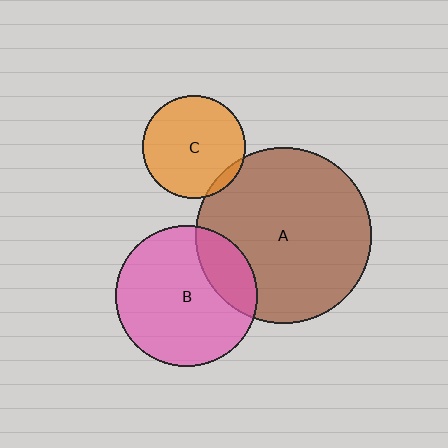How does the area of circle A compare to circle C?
Approximately 2.9 times.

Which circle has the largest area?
Circle A (brown).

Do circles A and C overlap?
Yes.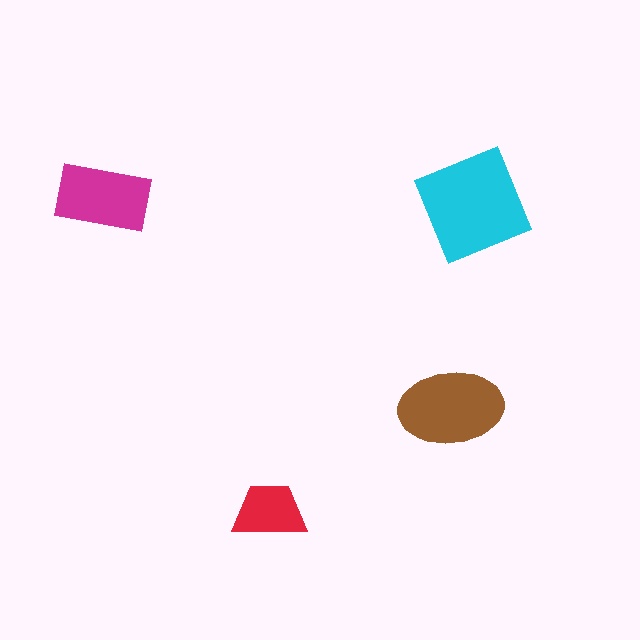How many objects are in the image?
There are 4 objects in the image.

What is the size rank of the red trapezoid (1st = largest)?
4th.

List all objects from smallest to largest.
The red trapezoid, the magenta rectangle, the brown ellipse, the cyan square.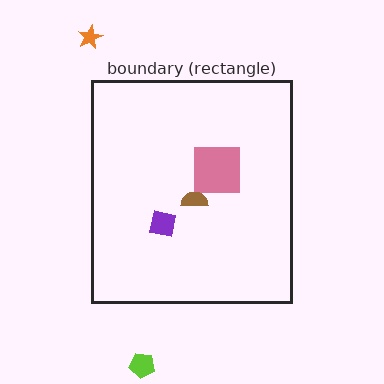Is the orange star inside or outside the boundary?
Outside.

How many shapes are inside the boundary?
3 inside, 2 outside.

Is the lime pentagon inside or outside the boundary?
Outside.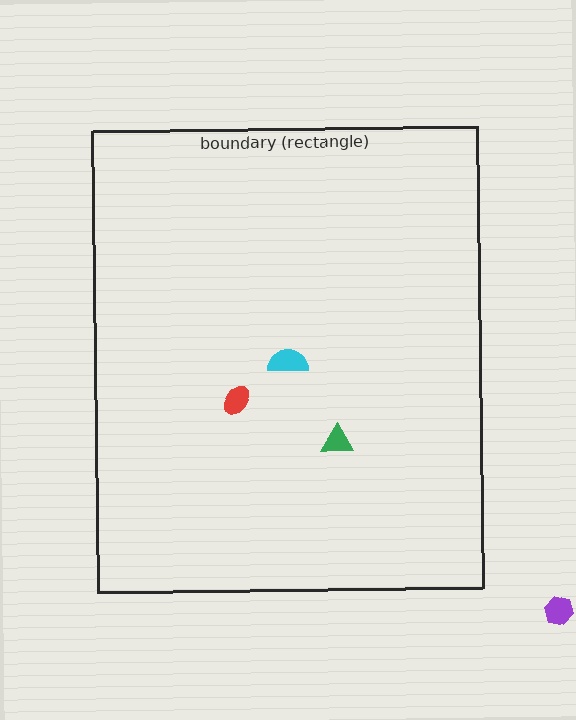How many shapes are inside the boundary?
3 inside, 1 outside.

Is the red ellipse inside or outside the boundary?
Inside.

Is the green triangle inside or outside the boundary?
Inside.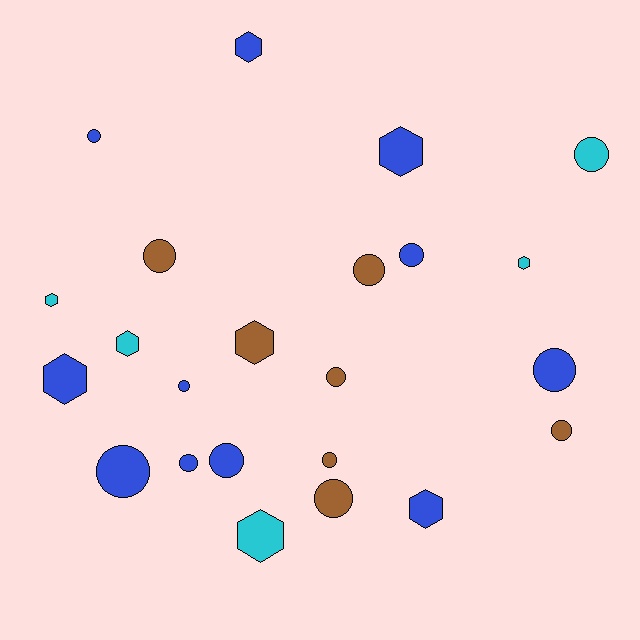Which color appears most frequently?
Blue, with 11 objects.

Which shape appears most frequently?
Circle, with 14 objects.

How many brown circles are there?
There are 6 brown circles.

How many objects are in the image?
There are 23 objects.